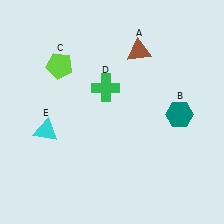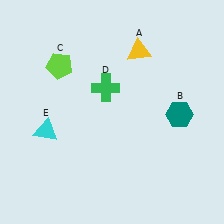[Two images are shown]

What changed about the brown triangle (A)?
In Image 1, A is brown. In Image 2, it changed to yellow.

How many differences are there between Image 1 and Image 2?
There is 1 difference between the two images.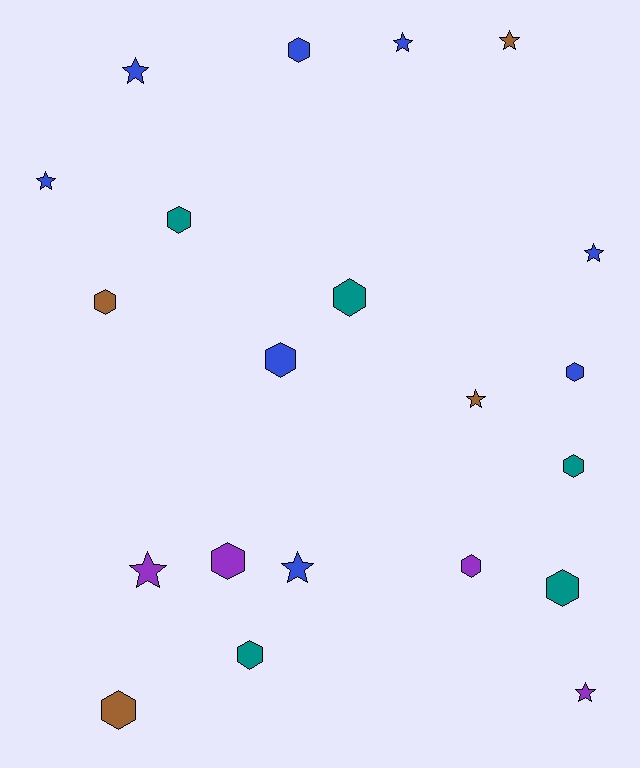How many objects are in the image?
There are 21 objects.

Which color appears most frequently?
Blue, with 8 objects.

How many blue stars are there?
There are 5 blue stars.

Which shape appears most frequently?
Hexagon, with 12 objects.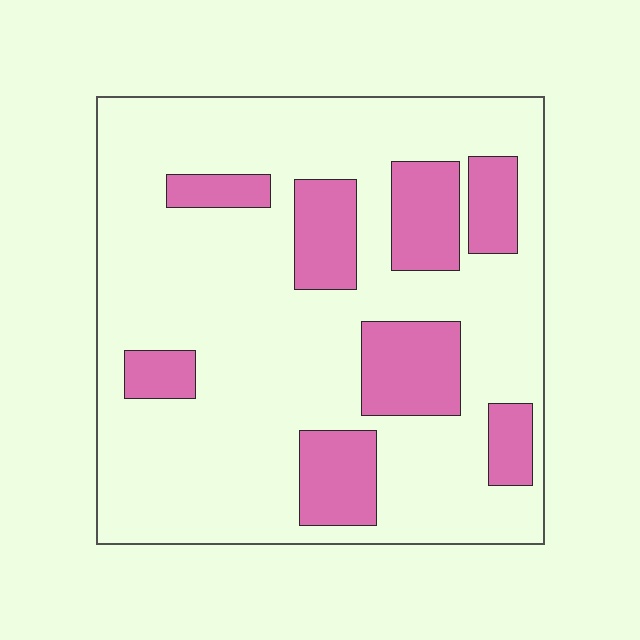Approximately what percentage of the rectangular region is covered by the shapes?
Approximately 25%.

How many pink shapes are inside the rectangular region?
8.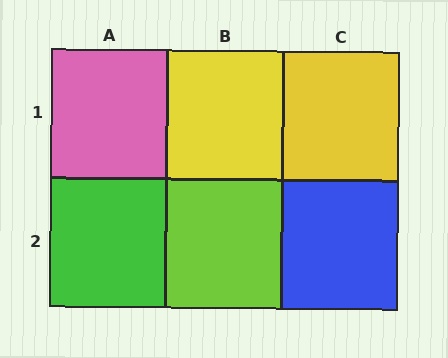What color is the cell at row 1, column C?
Yellow.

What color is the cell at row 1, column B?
Yellow.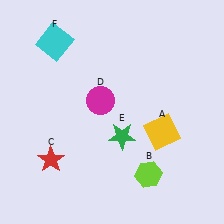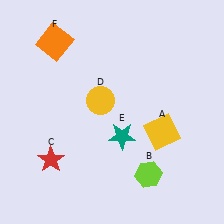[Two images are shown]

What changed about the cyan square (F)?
In Image 1, F is cyan. In Image 2, it changed to orange.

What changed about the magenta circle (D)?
In Image 1, D is magenta. In Image 2, it changed to yellow.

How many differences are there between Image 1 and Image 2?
There are 3 differences between the two images.